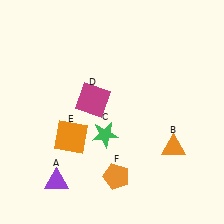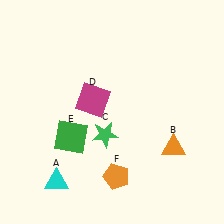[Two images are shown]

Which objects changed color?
A changed from purple to cyan. E changed from orange to green.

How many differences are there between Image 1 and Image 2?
There are 2 differences between the two images.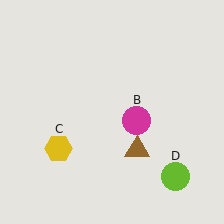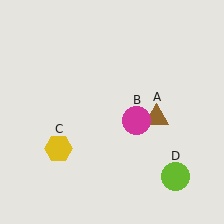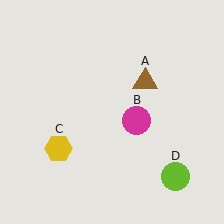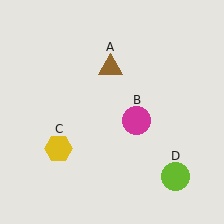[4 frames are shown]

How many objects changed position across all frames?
1 object changed position: brown triangle (object A).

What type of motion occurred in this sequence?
The brown triangle (object A) rotated counterclockwise around the center of the scene.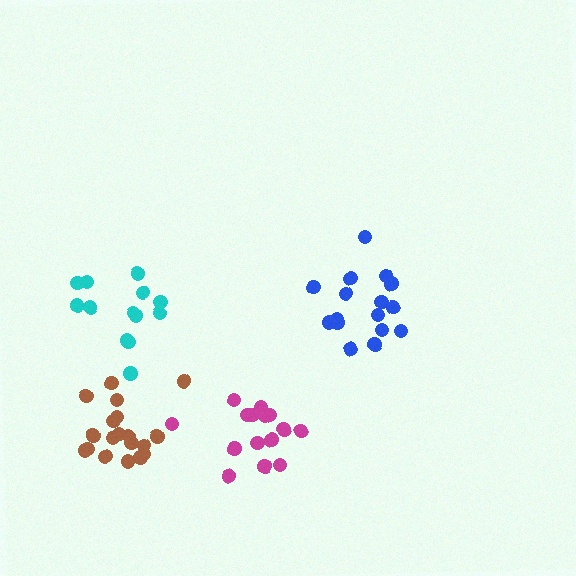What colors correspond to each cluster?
The clusters are colored: blue, brown, cyan, magenta.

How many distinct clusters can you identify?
There are 4 distinct clusters.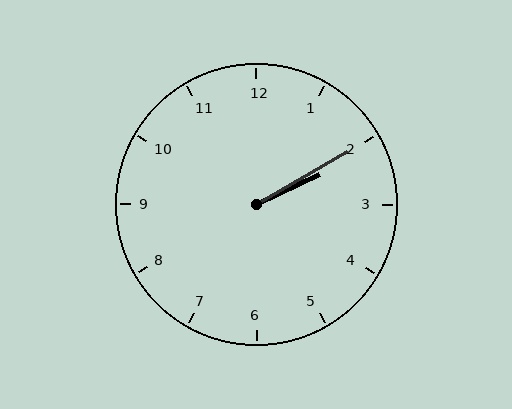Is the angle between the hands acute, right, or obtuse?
It is acute.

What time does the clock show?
2:10.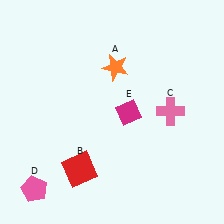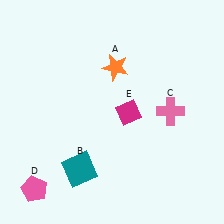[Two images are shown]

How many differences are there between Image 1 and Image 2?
There is 1 difference between the two images.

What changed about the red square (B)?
In Image 1, B is red. In Image 2, it changed to teal.